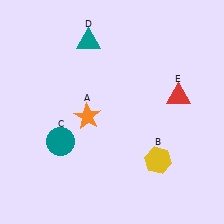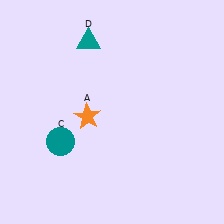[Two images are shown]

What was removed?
The red triangle (E), the yellow hexagon (B) were removed in Image 2.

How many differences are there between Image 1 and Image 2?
There are 2 differences between the two images.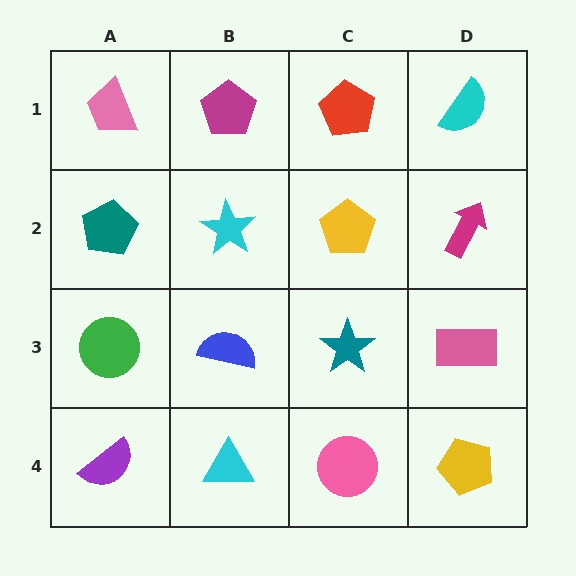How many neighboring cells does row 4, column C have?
3.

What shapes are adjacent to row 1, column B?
A cyan star (row 2, column B), a pink trapezoid (row 1, column A), a red pentagon (row 1, column C).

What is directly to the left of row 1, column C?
A magenta pentagon.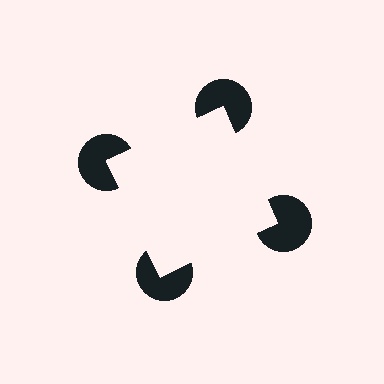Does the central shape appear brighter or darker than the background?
It typically appears slightly brighter than the background, even though no actual brightness change is drawn.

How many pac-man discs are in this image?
There are 4 — one at each vertex of the illusory square.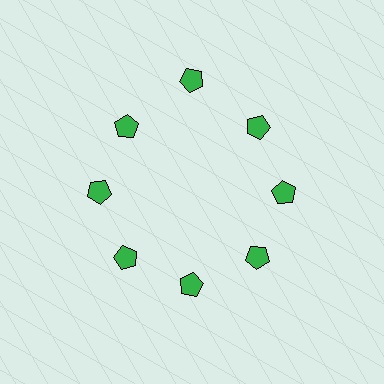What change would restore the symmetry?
The symmetry would be restored by moving it inward, back onto the ring so that all 8 pentagons sit at equal angles and equal distance from the center.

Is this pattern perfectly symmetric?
No. The 8 green pentagons are arranged in a ring, but one element near the 12 o'clock position is pushed outward from the center, breaking the 8-fold rotational symmetry.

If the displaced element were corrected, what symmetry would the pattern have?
It would have 8-fold rotational symmetry — the pattern would map onto itself every 45 degrees.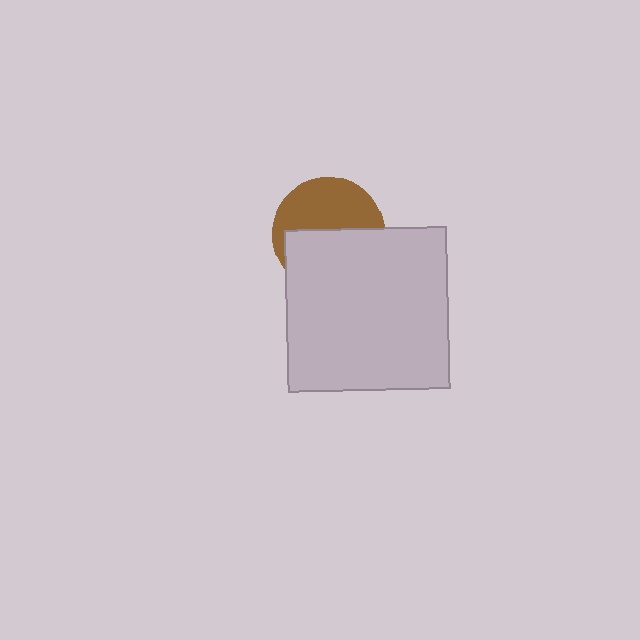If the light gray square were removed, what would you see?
You would see the complete brown circle.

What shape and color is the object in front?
The object in front is a light gray square.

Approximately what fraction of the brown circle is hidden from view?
Roughly 52% of the brown circle is hidden behind the light gray square.